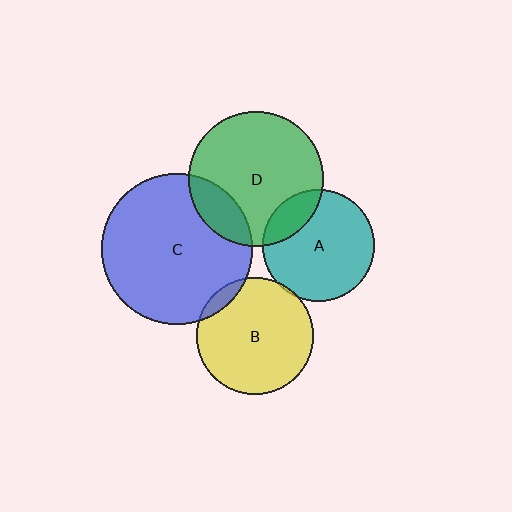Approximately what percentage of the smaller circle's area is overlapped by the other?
Approximately 5%.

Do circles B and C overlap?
Yes.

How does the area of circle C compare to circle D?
Approximately 1.3 times.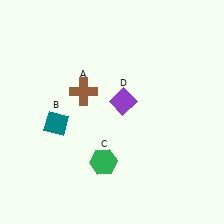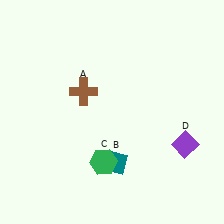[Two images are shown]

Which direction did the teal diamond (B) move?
The teal diamond (B) moved right.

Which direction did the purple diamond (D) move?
The purple diamond (D) moved right.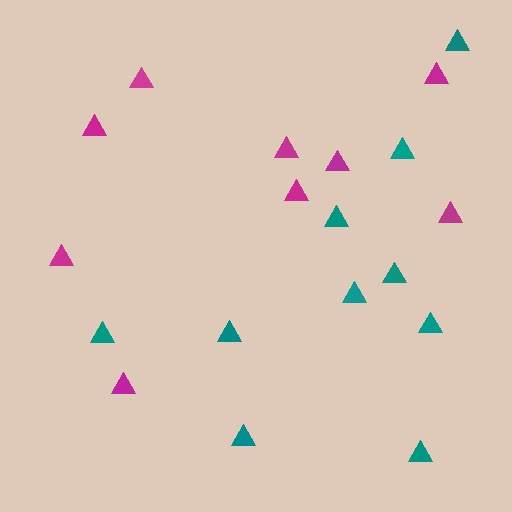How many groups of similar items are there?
There are 2 groups: one group of magenta triangles (9) and one group of teal triangles (10).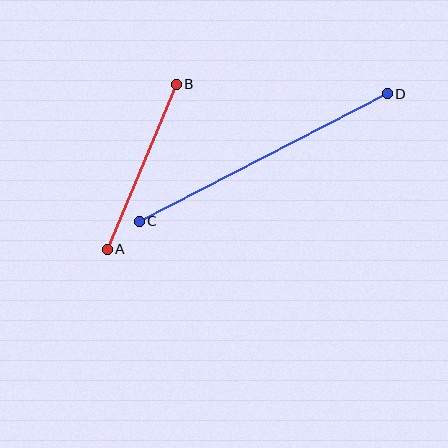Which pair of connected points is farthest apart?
Points C and D are farthest apart.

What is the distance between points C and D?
The distance is approximately 279 pixels.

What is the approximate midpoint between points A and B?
The midpoint is at approximately (142, 167) pixels.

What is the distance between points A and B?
The distance is approximately 179 pixels.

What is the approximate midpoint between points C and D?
The midpoint is at approximately (263, 158) pixels.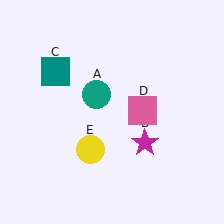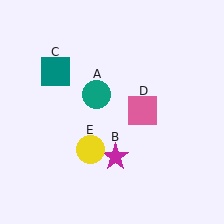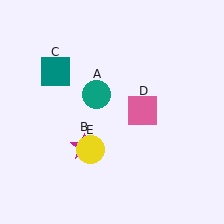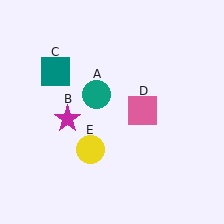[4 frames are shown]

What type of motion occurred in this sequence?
The magenta star (object B) rotated clockwise around the center of the scene.